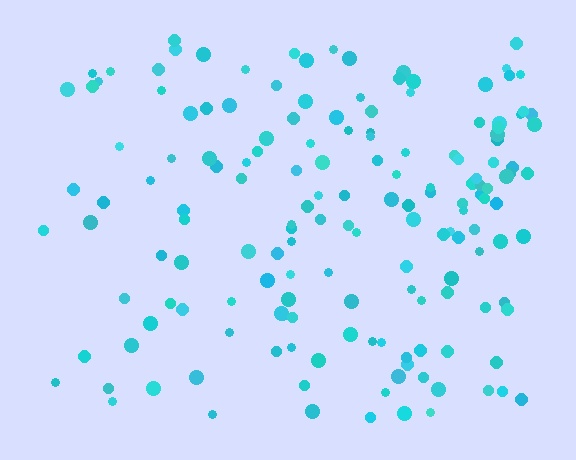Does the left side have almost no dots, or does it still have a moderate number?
Still a moderate number, just noticeably fewer than the right.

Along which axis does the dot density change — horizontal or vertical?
Horizontal.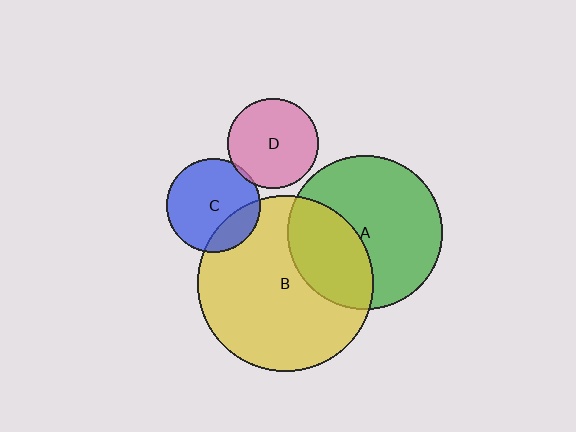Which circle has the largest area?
Circle B (yellow).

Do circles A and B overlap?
Yes.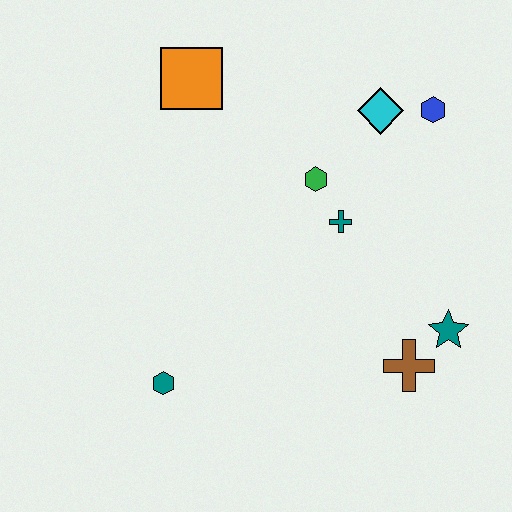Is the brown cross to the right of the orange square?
Yes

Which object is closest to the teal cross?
The green hexagon is closest to the teal cross.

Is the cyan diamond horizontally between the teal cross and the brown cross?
Yes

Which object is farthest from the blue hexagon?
The teal hexagon is farthest from the blue hexagon.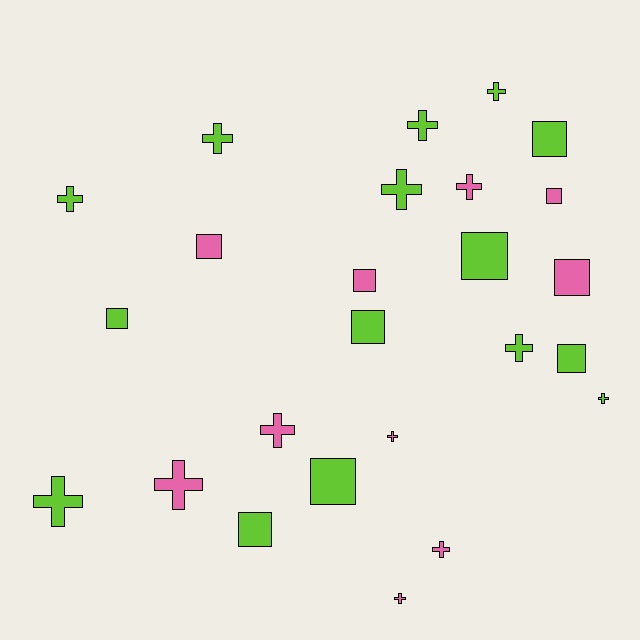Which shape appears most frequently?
Cross, with 14 objects.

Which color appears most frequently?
Lime, with 15 objects.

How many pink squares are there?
There are 4 pink squares.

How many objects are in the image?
There are 25 objects.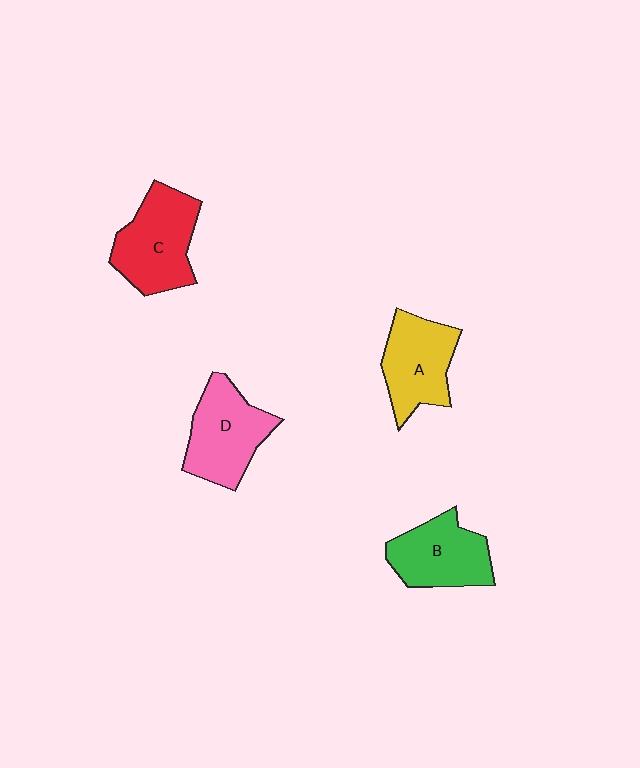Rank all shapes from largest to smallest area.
From largest to smallest: C (red), D (pink), A (yellow), B (green).